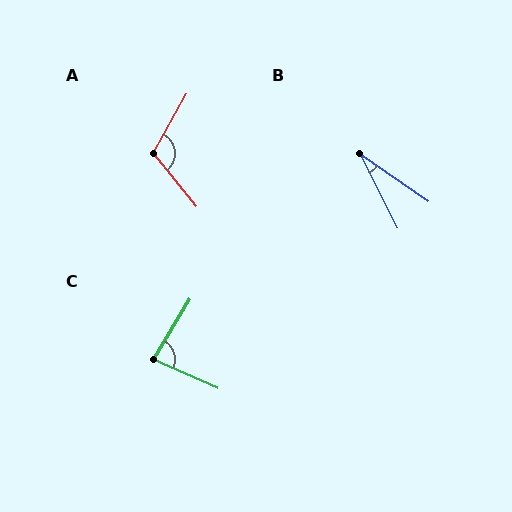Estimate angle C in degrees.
Approximately 83 degrees.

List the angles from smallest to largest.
B (28°), C (83°), A (112°).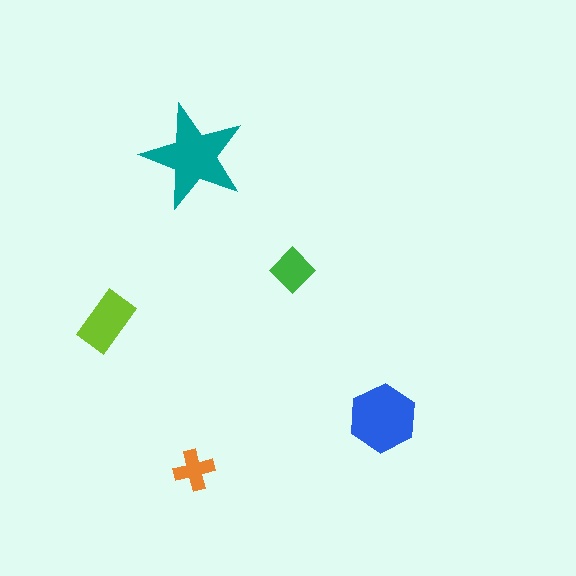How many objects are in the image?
There are 5 objects in the image.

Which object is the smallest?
The orange cross.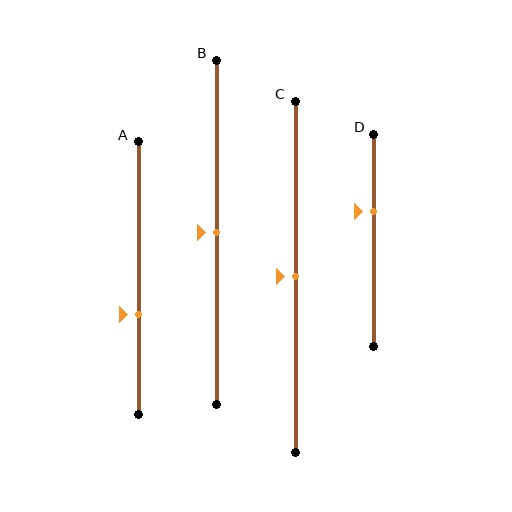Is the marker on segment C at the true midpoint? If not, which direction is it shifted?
Yes, the marker on segment C is at the true midpoint.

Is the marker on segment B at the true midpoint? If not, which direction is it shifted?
Yes, the marker on segment B is at the true midpoint.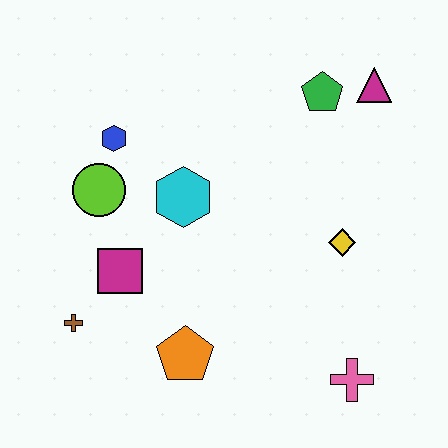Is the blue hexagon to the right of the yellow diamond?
No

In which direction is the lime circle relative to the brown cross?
The lime circle is above the brown cross.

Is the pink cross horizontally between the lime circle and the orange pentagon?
No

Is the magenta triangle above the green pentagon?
Yes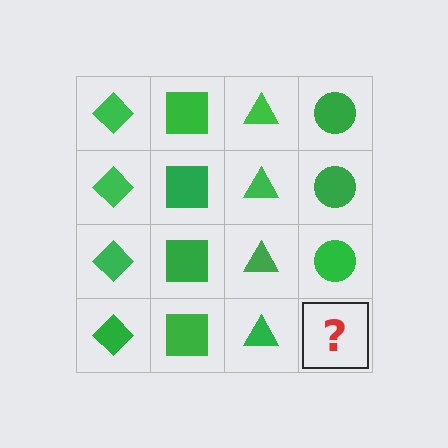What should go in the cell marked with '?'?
The missing cell should contain a green circle.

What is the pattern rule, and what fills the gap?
The rule is that each column has a consistent shape. The gap should be filled with a green circle.